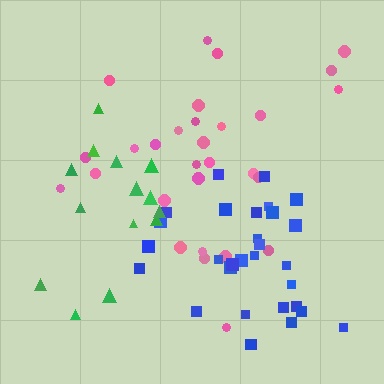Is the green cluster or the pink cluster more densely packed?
Pink.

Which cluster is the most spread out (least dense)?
Green.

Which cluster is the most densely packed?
Blue.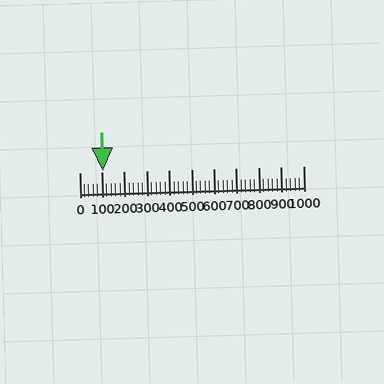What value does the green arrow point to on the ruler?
The green arrow points to approximately 104.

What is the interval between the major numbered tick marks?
The major tick marks are spaced 100 units apart.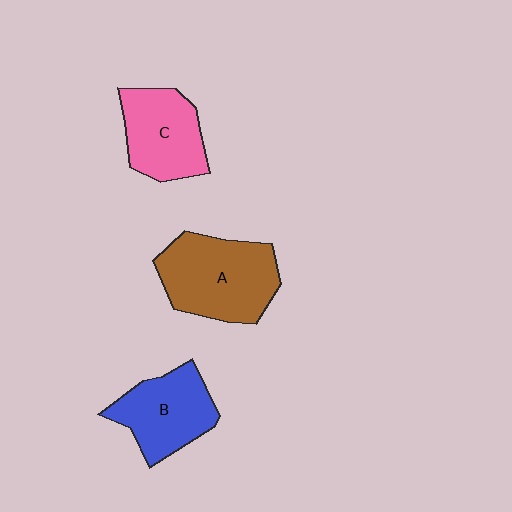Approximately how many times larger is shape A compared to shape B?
Approximately 1.3 times.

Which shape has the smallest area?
Shape C (pink).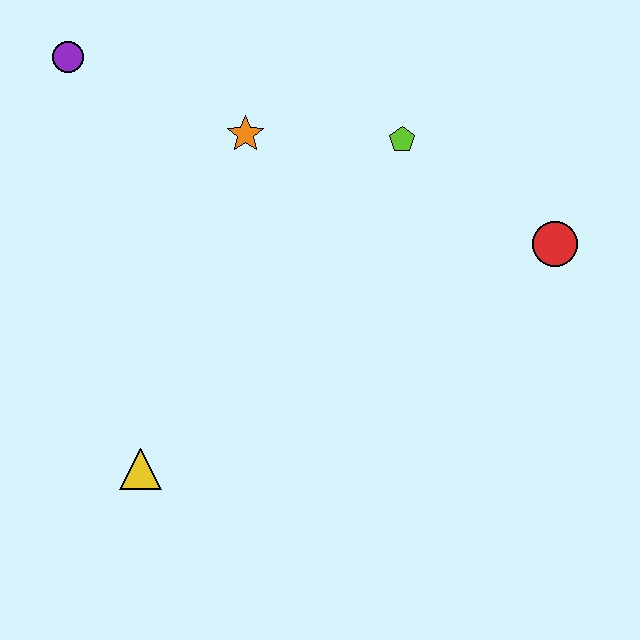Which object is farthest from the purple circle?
The red circle is farthest from the purple circle.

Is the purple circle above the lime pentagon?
Yes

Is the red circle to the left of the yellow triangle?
No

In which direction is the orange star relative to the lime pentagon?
The orange star is to the left of the lime pentagon.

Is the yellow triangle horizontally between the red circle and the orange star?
No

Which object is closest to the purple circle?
The orange star is closest to the purple circle.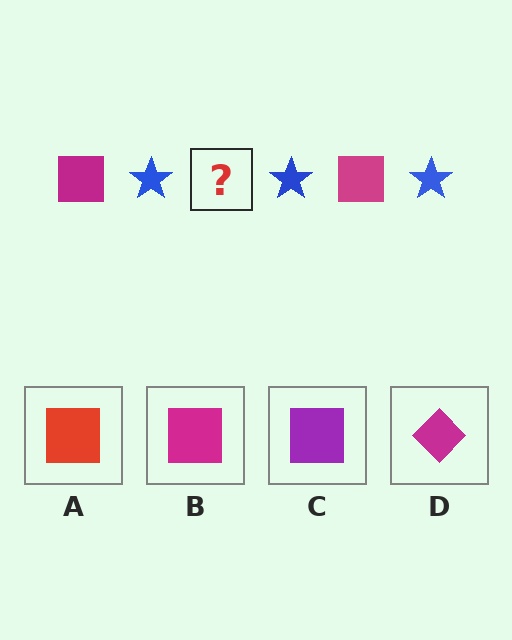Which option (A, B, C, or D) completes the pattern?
B.